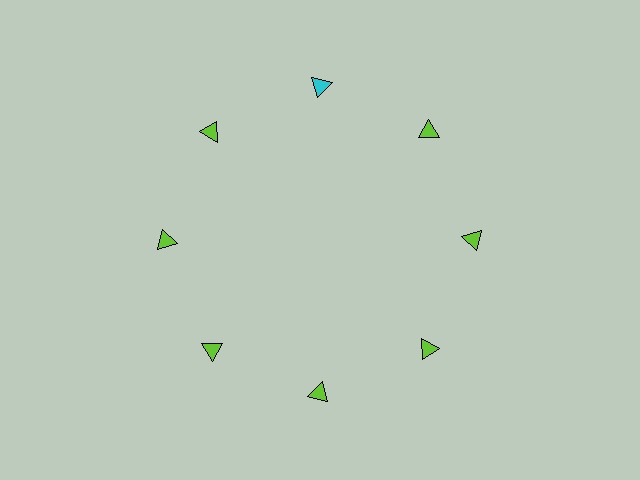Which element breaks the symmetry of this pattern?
The cyan triangle at roughly the 12 o'clock position breaks the symmetry. All other shapes are lime triangles.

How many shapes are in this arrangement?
There are 8 shapes arranged in a ring pattern.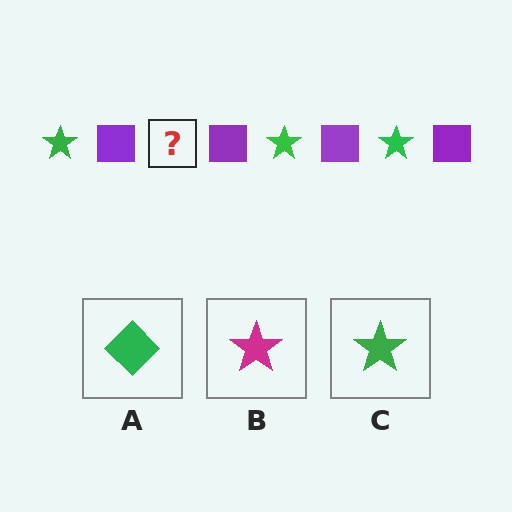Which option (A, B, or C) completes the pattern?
C.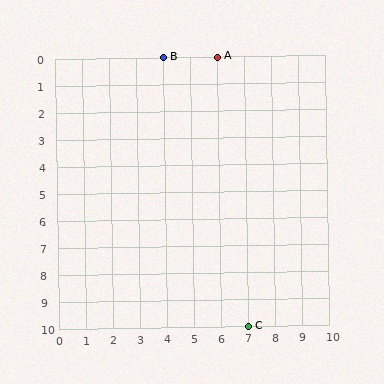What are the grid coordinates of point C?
Point C is at grid coordinates (7, 10).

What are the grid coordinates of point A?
Point A is at grid coordinates (6, 0).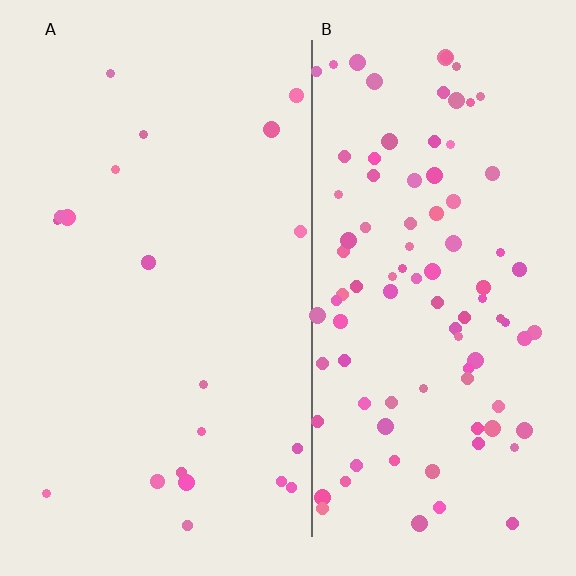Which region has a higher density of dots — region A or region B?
B (the right).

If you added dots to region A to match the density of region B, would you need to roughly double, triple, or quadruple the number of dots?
Approximately quadruple.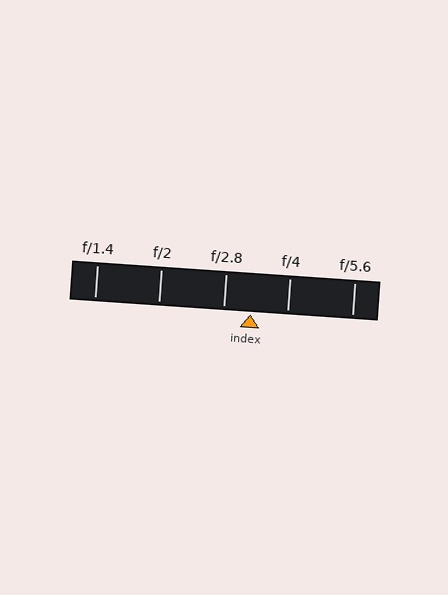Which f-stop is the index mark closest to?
The index mark is closest to f/2.8.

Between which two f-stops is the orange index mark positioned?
The index mark is between f/2.8 and f/4.